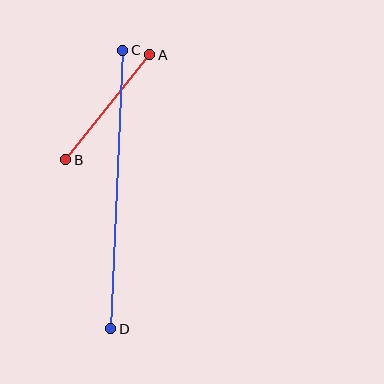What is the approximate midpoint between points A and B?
The midpoint is at approximately (108, 107) pixels.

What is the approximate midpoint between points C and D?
The midpoint is at approximately (117, 190) pixels.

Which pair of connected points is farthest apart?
Points C and D are farthest apart.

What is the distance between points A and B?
The distance is approximately 135 pixels.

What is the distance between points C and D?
The distance is approximately 279 pixels.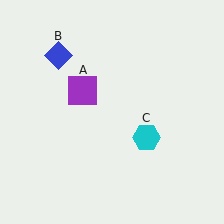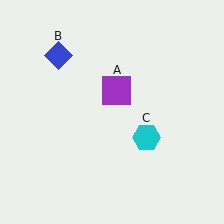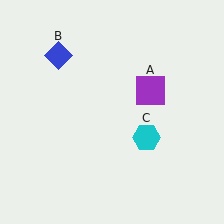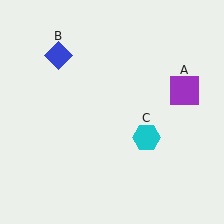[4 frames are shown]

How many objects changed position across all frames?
1 object changed position: purple square (object A).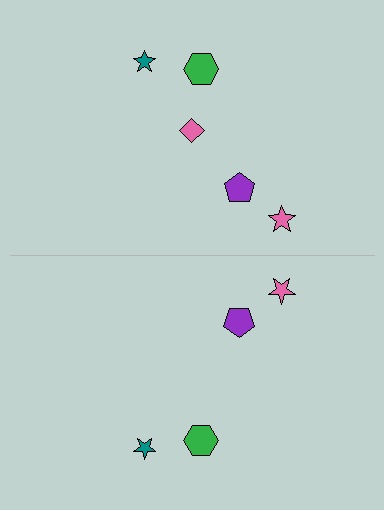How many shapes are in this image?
There are 9 shapes in this image.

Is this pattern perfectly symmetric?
No, the pattern is not perfectly symmetric. A pink diamond is missing from the bottom side.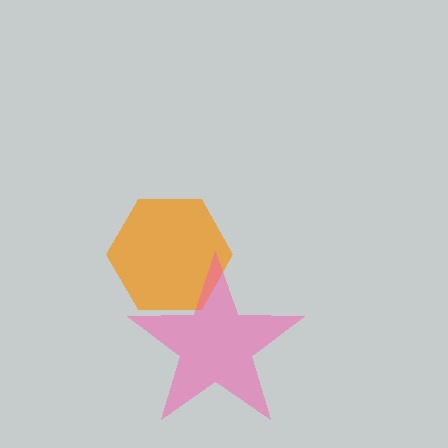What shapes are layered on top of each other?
The layered shapes are: an orange hexagon, a pink star.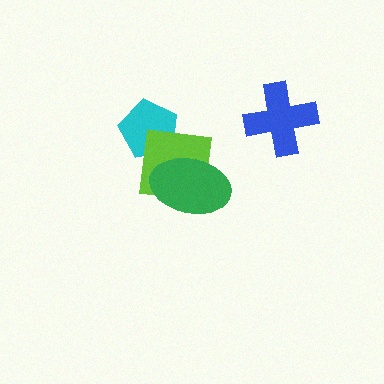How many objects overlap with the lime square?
2 objects overlap with the lime square.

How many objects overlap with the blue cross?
0 objects overlap with the blue cross.